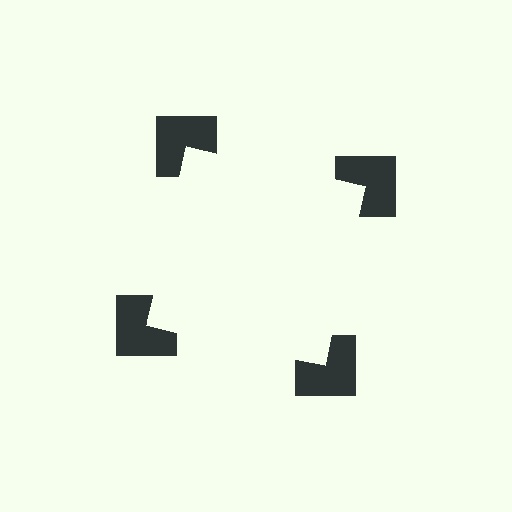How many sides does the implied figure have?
4 sides.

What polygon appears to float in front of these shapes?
An illusory square — its edges are inferred from the aligned wedge cuts in the notched squares, not physically drawn.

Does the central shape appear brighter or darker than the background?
It typically appears slightly brighter than the background, even though no actual brightness change is drawn.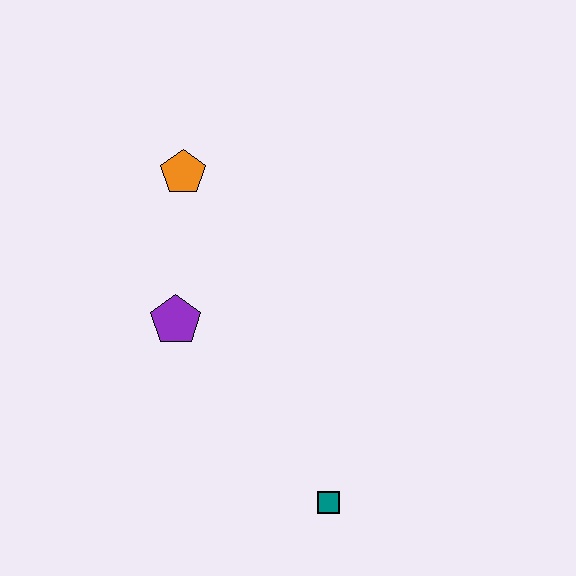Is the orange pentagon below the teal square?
No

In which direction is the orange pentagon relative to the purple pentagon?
The orange pentagon is above the purple pentagon.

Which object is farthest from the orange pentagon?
The teal square is farthest from the orange pentagon.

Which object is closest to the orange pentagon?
The purple pentagon is closest to the orange pentagon.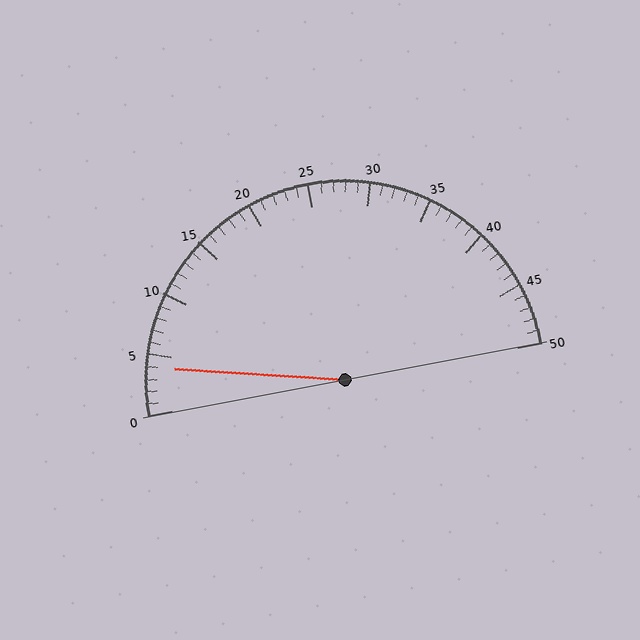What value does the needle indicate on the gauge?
The needle indicates approximately 4.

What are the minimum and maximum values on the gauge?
The gauge ranges from 0 to 50.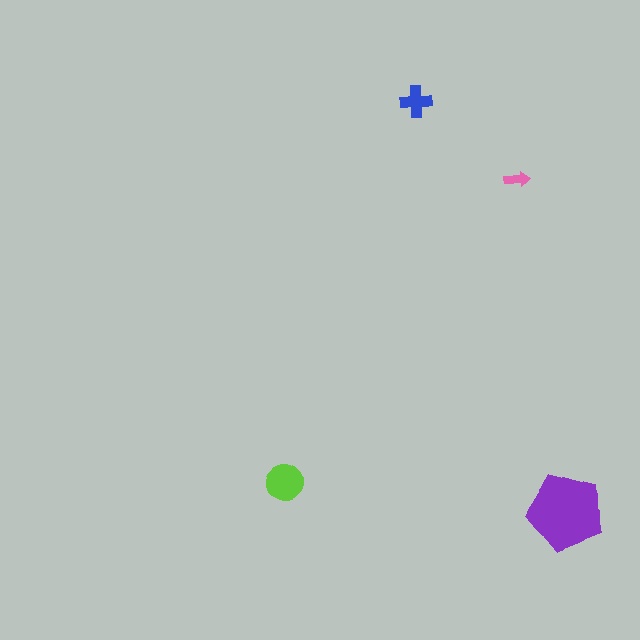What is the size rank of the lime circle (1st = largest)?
2nd.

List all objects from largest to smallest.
The purple pentagon, the lime circle, the blue cross, the pink arrow.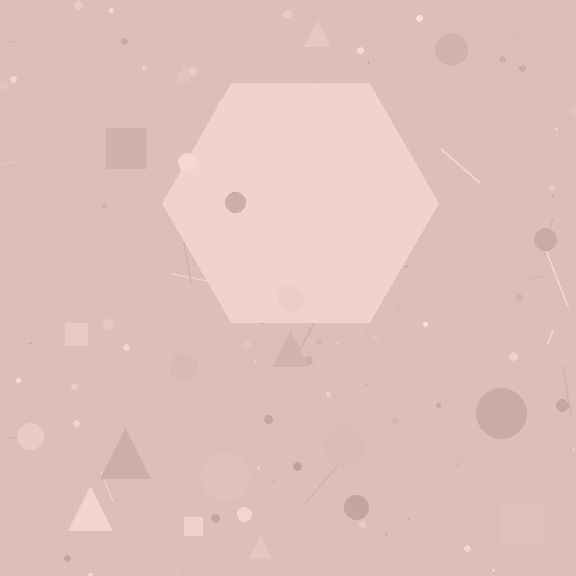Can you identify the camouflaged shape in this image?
The camouflaged shape is a hexagon.